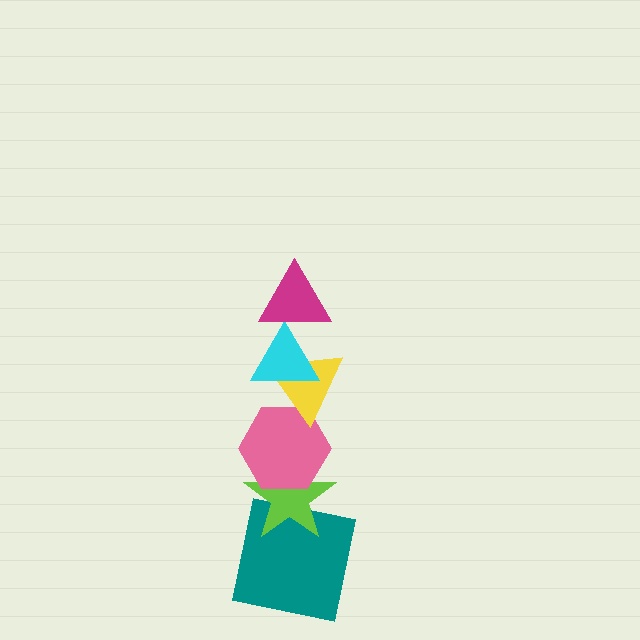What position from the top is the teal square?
The teal square is 6th from the top.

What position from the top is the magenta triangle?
The magenta triangle is 1st from the top.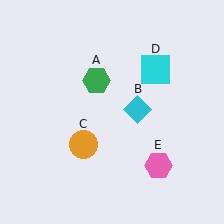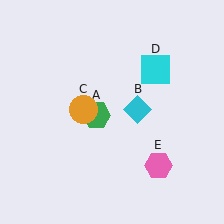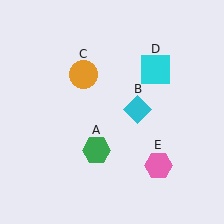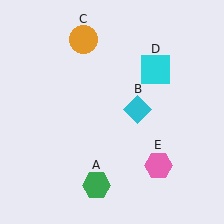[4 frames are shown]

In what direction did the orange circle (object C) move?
The orange circle (object C) moved up.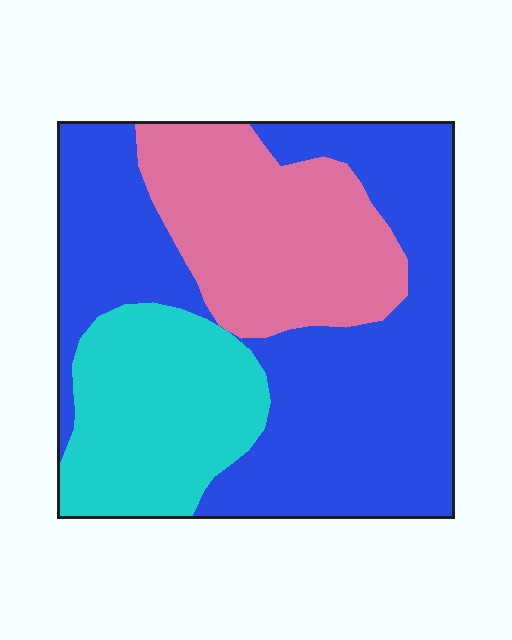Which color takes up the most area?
Blue, at roughly 50%.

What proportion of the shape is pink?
Pink covers roughly 25% of the shape.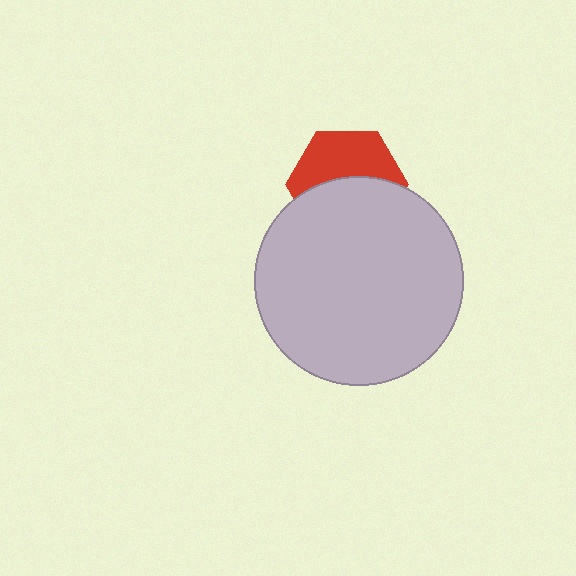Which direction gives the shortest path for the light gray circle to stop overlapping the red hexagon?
Moving down gives the shortest separation.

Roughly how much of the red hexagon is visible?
About half of it is visible (roughly 48%).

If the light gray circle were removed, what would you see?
You would see the complete red hexagon.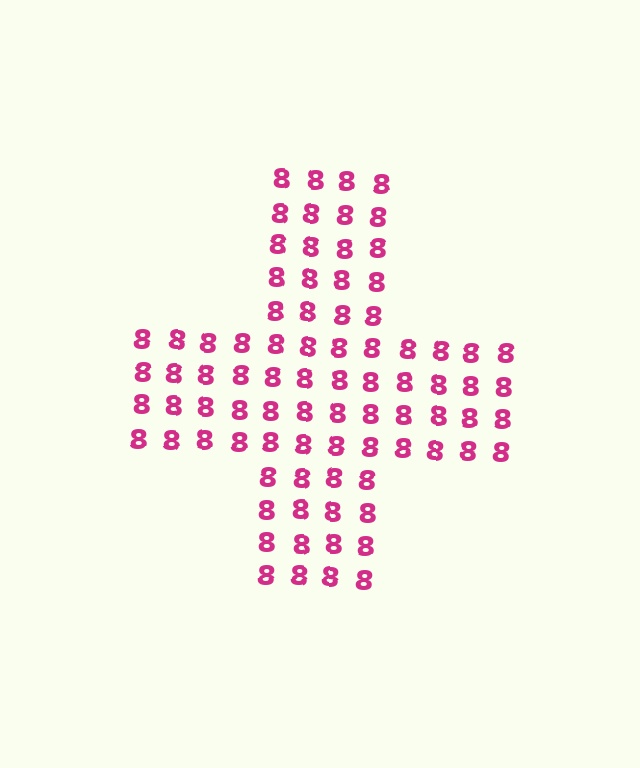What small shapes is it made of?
It is made of small digit 8's.